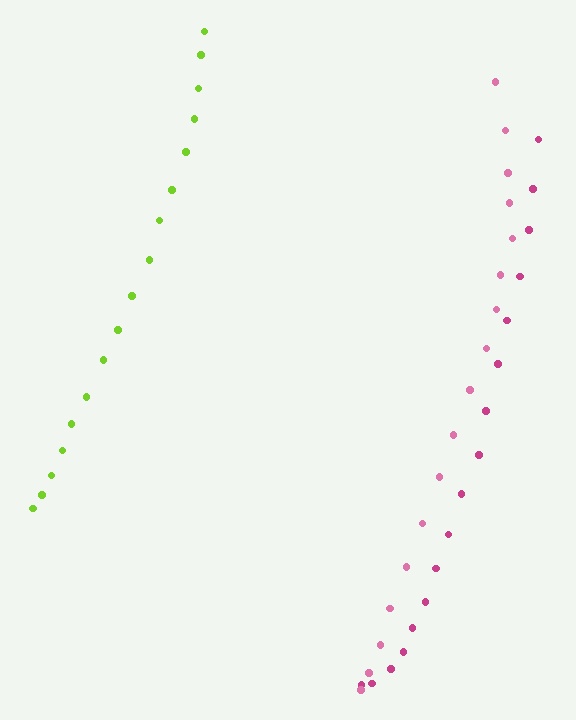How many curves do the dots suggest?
There are 3 distinct paths.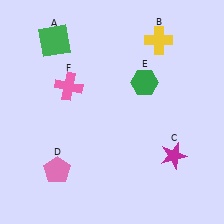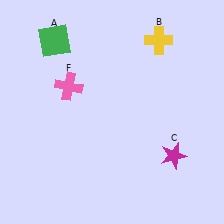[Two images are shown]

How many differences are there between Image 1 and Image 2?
There are 2 differences between the two images.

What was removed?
The pink pentagon (D), the green hexagon (E) were removed in Image 2.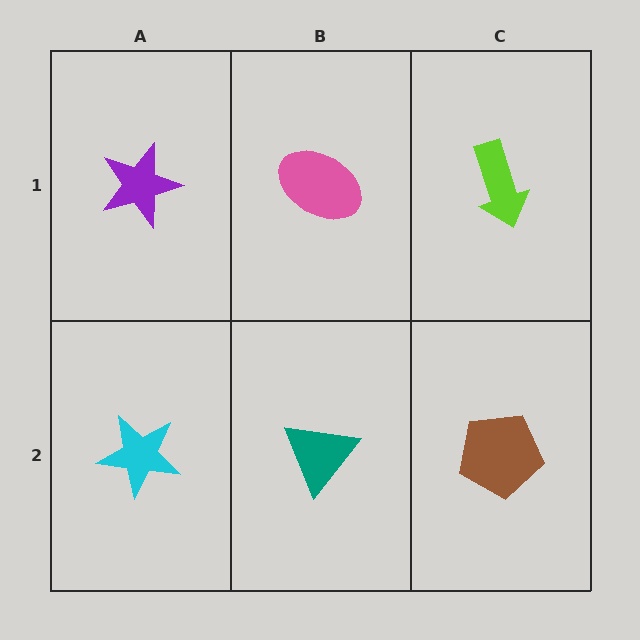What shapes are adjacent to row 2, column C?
A lime arrow (row 1, column C), a teal triangle (row 2, column B).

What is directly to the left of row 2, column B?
A cyan star.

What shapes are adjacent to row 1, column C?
A brown pentagon (row 2, column C), a pink ellipse (row 1, column B).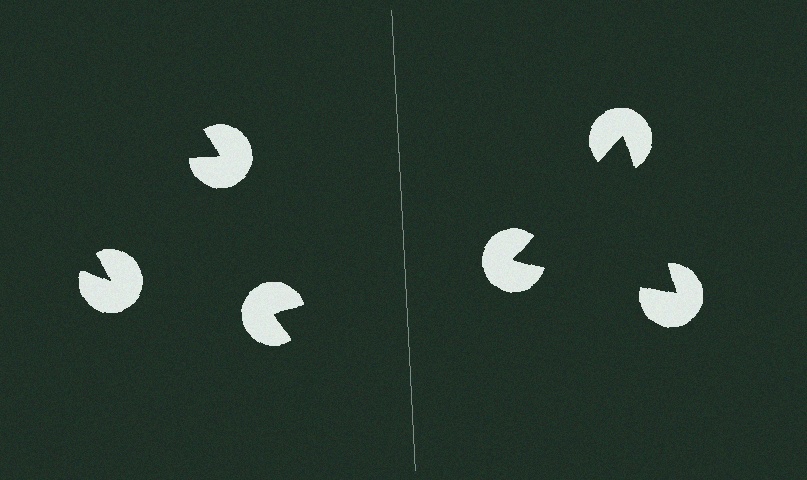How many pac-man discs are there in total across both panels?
6 — 3 on each side.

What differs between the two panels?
The pac-man discs are positioned identically on both sides; only the wedge orientations differ. On the right they align to a triangle; on the left they are misaligned.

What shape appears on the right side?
An illusory triangle.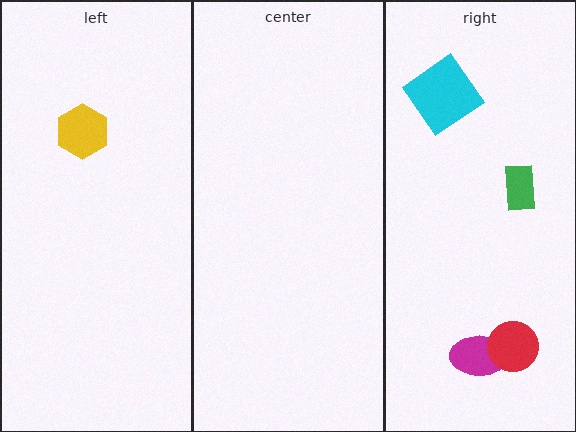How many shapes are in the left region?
1.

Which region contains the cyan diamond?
The right region.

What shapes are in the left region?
The yellow hexagon.